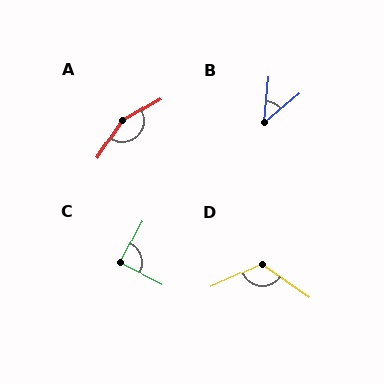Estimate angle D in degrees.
Approximately 120 degrees.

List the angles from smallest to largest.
B (45°), C (89°), D (120°), A (153°).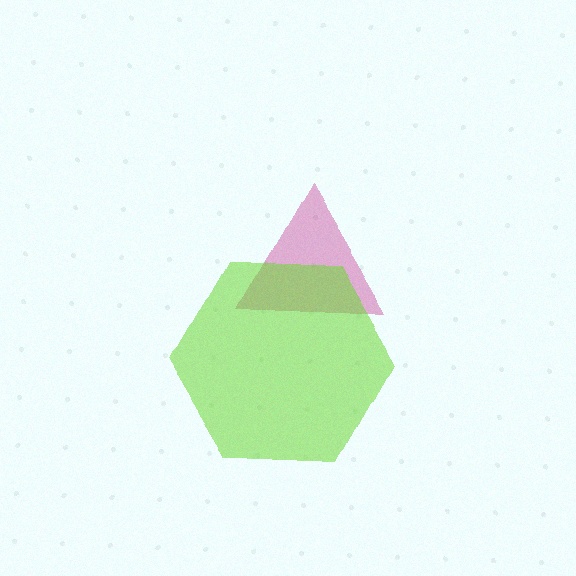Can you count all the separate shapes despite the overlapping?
Yes, there are 2 separate shapes.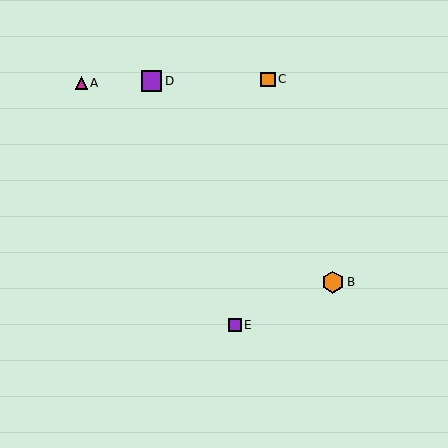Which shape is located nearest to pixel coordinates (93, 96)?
The magenta triangle (labeled A) at (81, 83) is nearest to that location.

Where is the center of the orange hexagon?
The center of the orange hexagon is at (333, 282).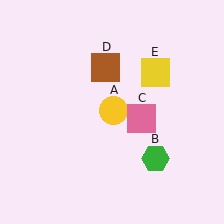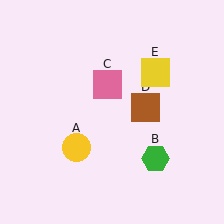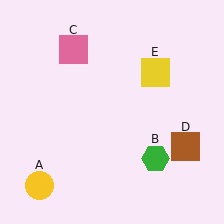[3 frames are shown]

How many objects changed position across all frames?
3 objects changed position: yellow circle (object A), pink square (object C), brown square (object D).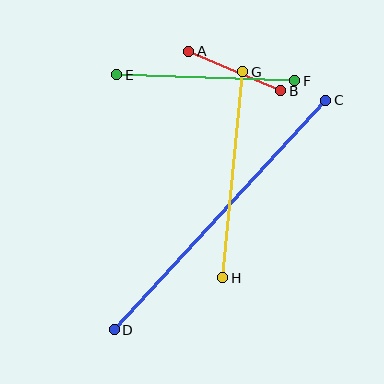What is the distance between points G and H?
The distance is approximately 207 pixels.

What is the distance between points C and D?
The distance is approximately 312 pixels.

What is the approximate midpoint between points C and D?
The midpoint is at approximately (220, 215) pixels.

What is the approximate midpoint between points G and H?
The midpoint is at approximately (233, 175) pixels.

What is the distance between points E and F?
The distance is approximately 178 pixels.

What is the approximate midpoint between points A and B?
The midpoint is at approximately (235, 71) pixels.